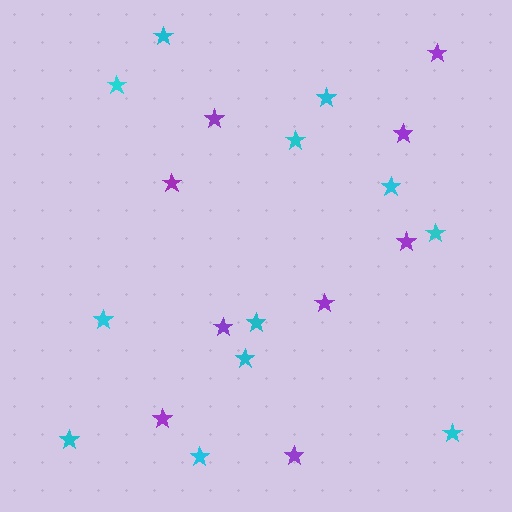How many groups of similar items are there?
There are 2 groups: one group of cyan stars (12) and one group of purple stars (9).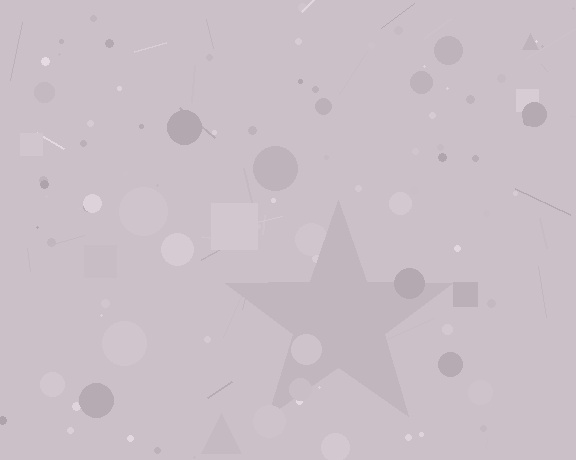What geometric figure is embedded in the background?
A star is embedded in the background.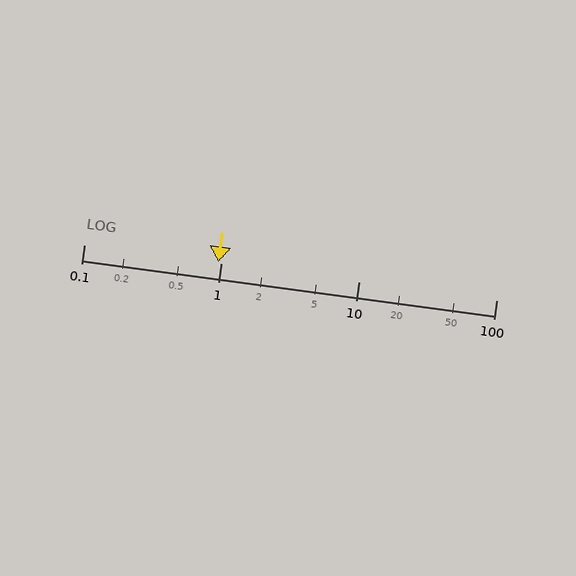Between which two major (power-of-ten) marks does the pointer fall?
The pointer is between 0.1 and 1.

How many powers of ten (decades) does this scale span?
The scale spans 3 decades, from 0.1 to 100.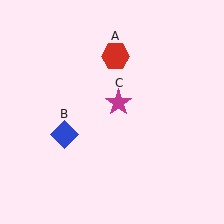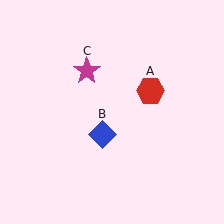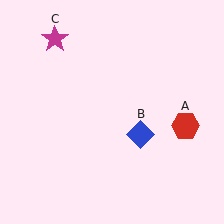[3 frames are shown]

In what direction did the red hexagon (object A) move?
The red hexagon (object A) moved down and to the right.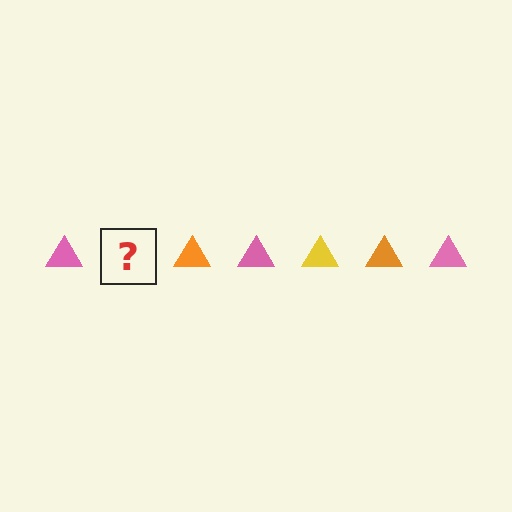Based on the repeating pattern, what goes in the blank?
The blank should be a yellow triangle.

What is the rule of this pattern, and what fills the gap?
The rule is that the pattern cycles through pink, yellow, orange triangles. The gap should be filled with a yellow triangle.